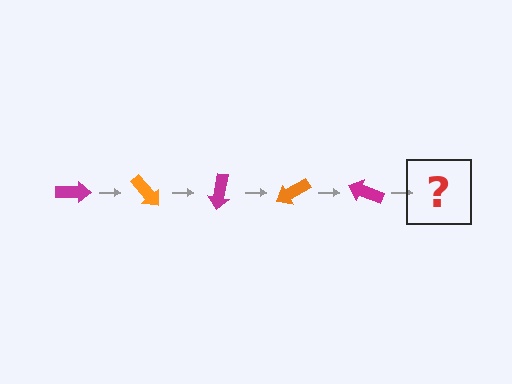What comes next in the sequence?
The next element should be an orange arrow, rotated 250 degrees from the start.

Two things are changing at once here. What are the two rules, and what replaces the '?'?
The two rules are that it rotates 50 degrees each step and the color cycles through magenta and orange. The '?' should be an orange arrow, rotated 250 degrees from the start.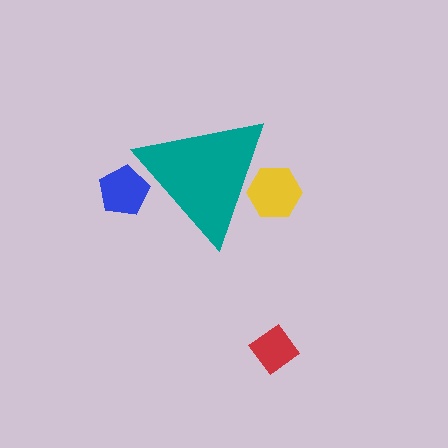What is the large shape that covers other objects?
A teal triangle.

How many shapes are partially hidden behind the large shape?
2 shapes are partially hidden.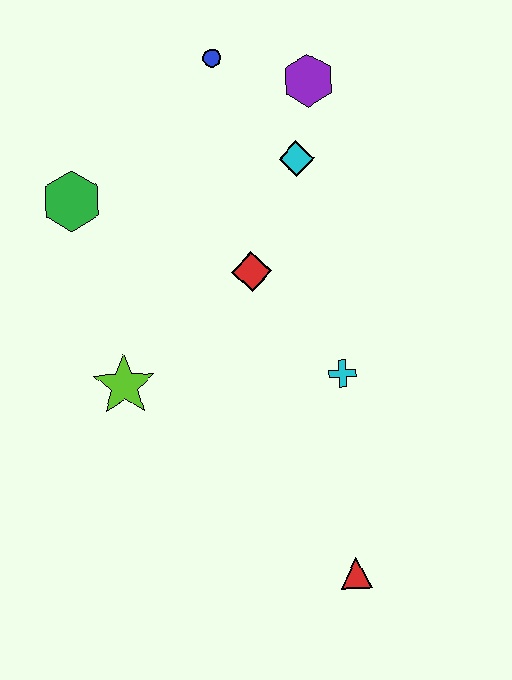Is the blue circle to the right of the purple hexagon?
No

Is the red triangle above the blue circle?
No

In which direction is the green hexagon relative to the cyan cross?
The green hexagon is to the left of the cyan cross.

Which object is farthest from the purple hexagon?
The red triangle is farthest from the purple hexagon.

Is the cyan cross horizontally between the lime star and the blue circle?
No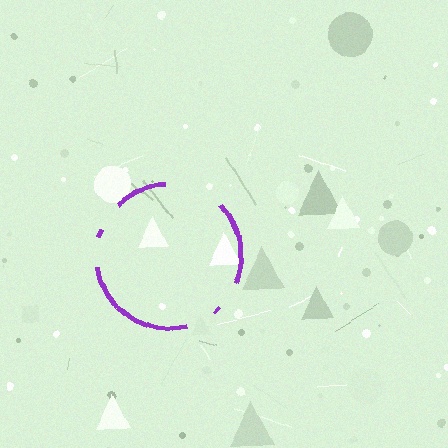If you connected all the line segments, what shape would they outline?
They would outline a circle.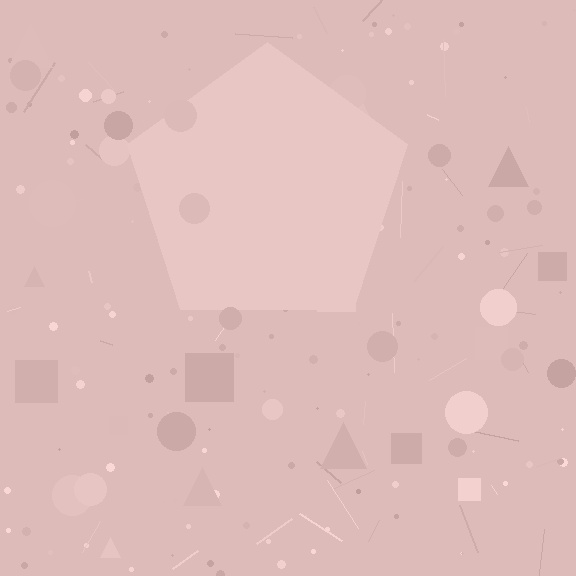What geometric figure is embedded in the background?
A pentagon is embedded in the background.